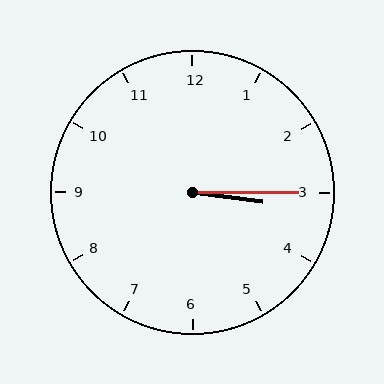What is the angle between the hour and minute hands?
Approximately 8 degrees.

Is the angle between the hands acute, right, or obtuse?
It is acute.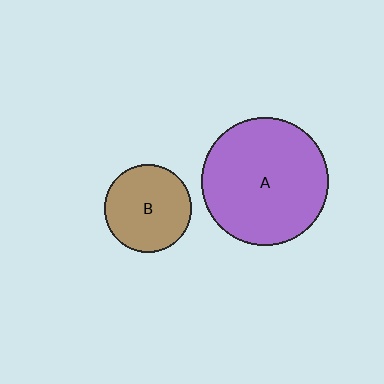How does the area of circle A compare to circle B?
Approximately 2.1 times.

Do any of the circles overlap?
No, none of the circles overlap.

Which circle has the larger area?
Circle A (purple).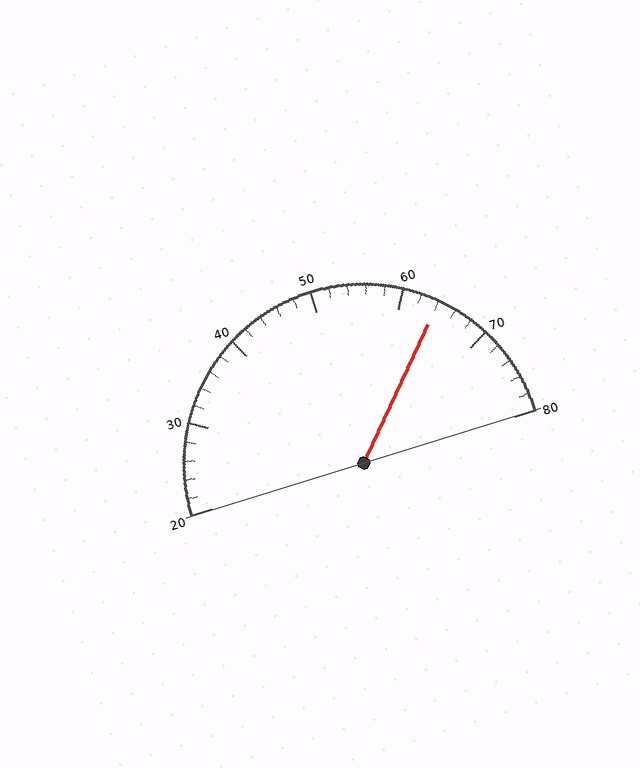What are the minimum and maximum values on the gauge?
The gauge ranges from 20 to 80.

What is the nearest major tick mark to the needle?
The nearest major tick mark is 60.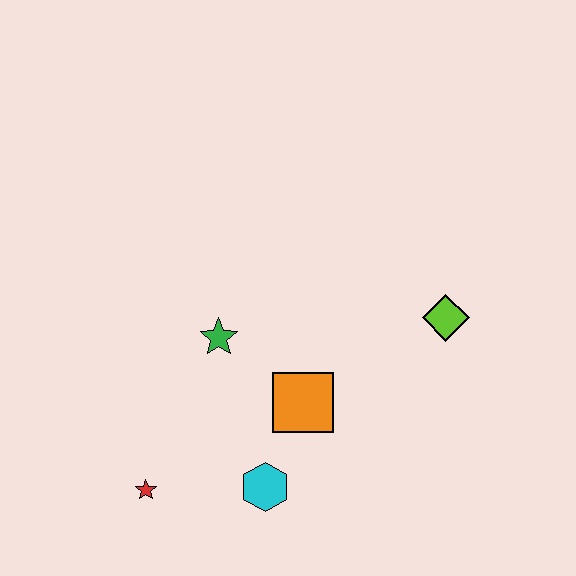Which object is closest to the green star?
The orange square is closest to the green star.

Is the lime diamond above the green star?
Yes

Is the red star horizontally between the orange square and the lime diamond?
No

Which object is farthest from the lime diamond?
The red star is farthest from the lime diamond.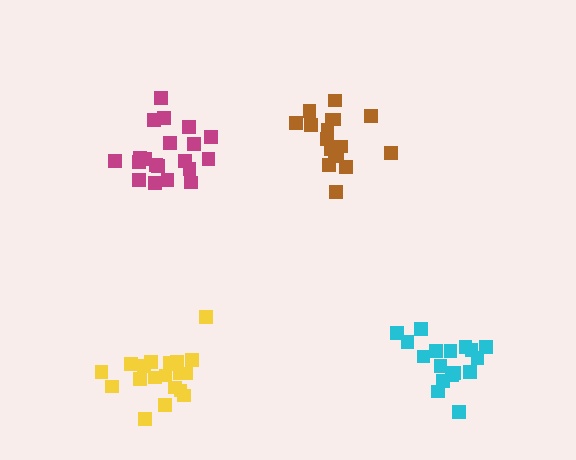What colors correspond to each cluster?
The clusters are colored: yellow, brown, cyan, magenta.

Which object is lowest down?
The yellow cluster is bottommost.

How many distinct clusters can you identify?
There are 4 distinct clusters.